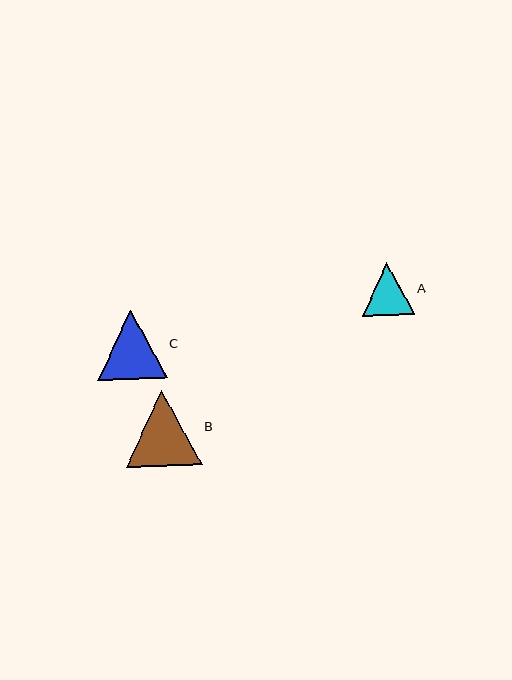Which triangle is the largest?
Triangle B is the largest with a size of approximately 76 pixels.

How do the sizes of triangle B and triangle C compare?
Triangle B and triangle C are approximately the same size.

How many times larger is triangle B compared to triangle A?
Triangle B is approximately 1.4 times the size of triangle A.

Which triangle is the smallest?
Triangle A is the smallest with a size of approximately 53 pixels.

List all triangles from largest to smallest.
From largest to smallest: B, C, A.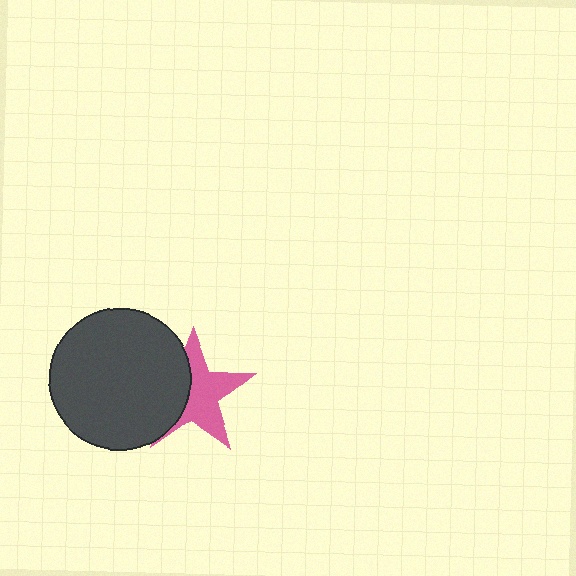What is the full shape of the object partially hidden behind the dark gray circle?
The partially hidden object is a pink star.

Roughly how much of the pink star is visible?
About half of it is visible (roughly 60%).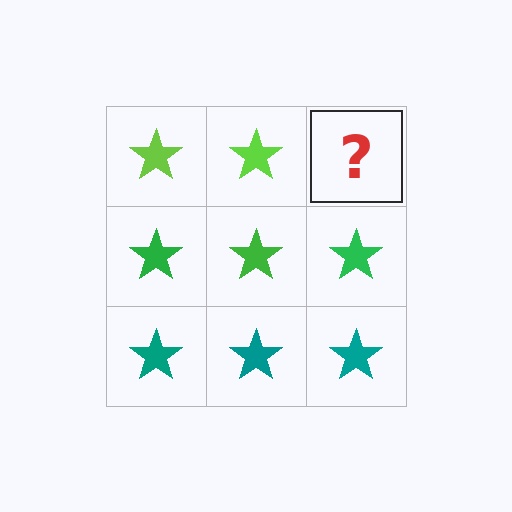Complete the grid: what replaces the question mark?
The question mark should be replaced with a lime star.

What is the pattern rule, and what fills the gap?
The rule is that each row has a consistent color. The gap should be filled with a lime star.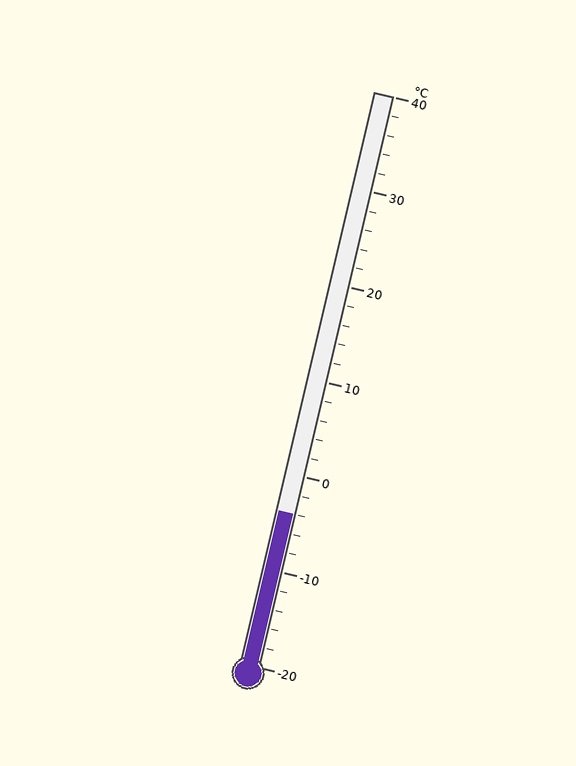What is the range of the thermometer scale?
The thermometer scale ranges from -20°C to 40°C.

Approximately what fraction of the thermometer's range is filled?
The thermometer is filled to approximately 25% of its range.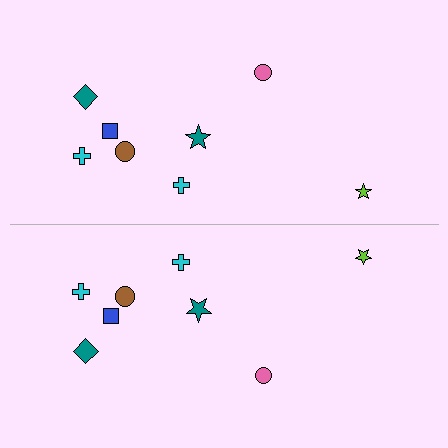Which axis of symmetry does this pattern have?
The pattern has a horizontal axis of symmetry running through the center of the image.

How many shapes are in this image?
There are 16 shapes in this image.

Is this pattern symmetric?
Yes, this pattern has bilateral (reflection) symmetry.